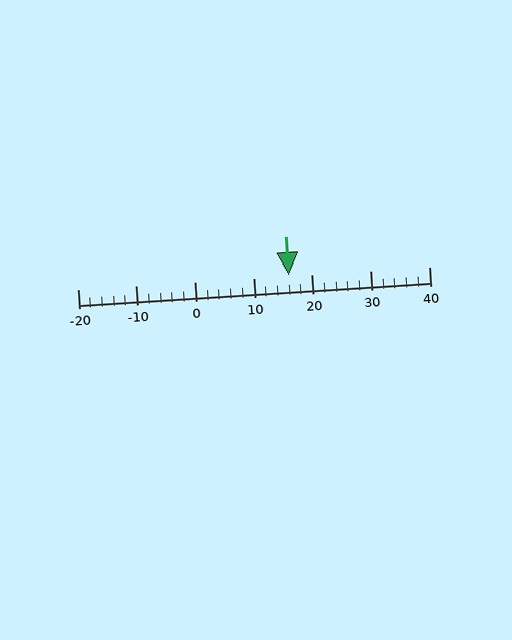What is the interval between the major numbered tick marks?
The major tick marks are spaced 10 units apart.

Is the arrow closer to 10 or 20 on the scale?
The arrow is closer to 20.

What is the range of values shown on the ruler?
The ruler shows values from -20 to 40.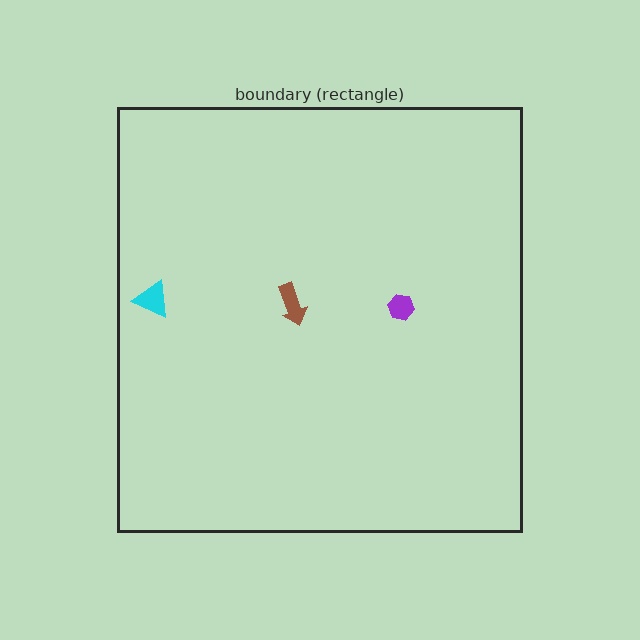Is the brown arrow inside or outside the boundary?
Inside.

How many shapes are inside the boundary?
3 inside, 0 outside.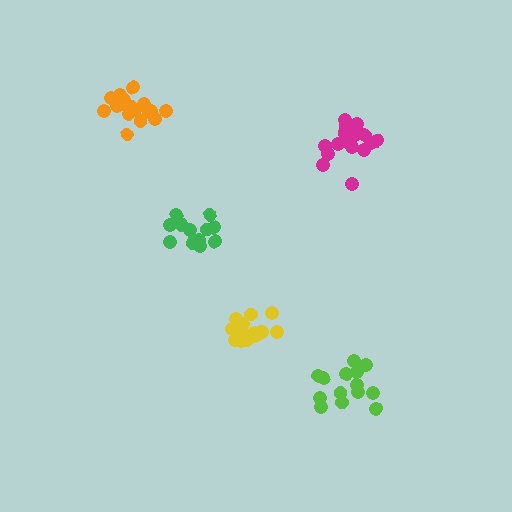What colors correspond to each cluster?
The clusters are colored: green, yellow, magenta, orange, lime.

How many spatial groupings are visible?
There are 5 spatial groupings.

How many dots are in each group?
Group 1: 14 dots, Group 2: 16 dots, Group 3: 19 dots, Group 4: 19 dots, Group 5: 14 dots (82 total).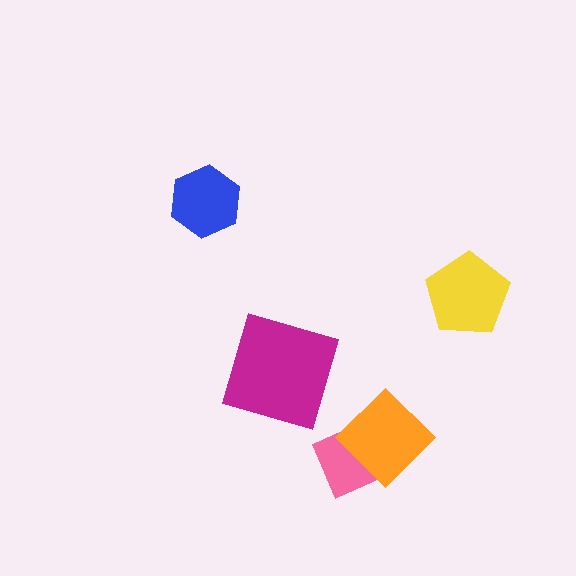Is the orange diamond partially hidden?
No, no other shape covers it.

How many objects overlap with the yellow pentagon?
0 objects overlap with the yellow pentagon.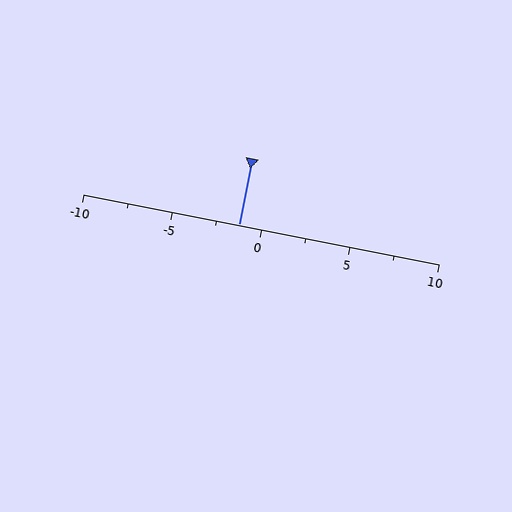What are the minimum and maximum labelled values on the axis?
The axis runs from -10 to 10.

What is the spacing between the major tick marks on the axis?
The major ticks are spaced 5 apart.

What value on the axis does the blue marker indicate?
The marker indicates approximately -1.2.